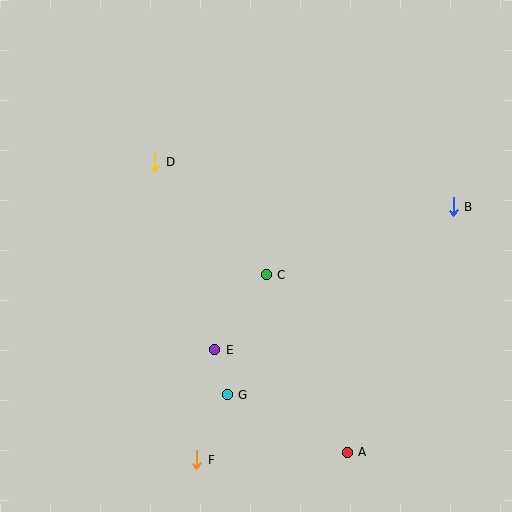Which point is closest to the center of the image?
Point C at (266, 275) is closest to the center.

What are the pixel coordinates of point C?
Point C is at (266, 275).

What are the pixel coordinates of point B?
Point B is at (453, 207).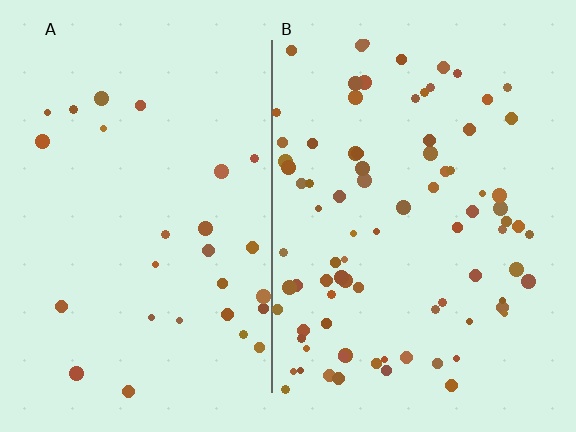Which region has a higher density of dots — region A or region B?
B (the right).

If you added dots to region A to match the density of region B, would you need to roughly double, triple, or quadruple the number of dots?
Approximately triple.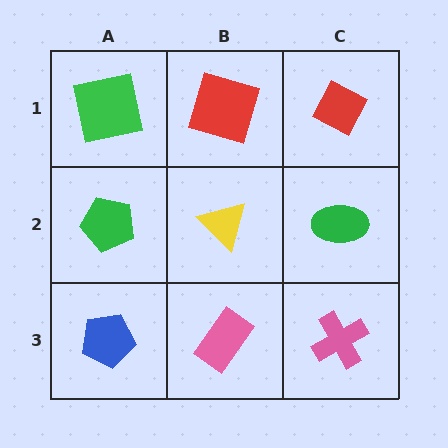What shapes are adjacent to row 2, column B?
A red square (row 1, column B), a pink rectangle (row 3, column B), a green pentagon (row 2, column A), a green ellipse (row 2, column C).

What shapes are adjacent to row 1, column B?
A yellow triangle (row 2, column B), a green square (row 1, column A), a red diamond (row 1, column C).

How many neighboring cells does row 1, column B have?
3.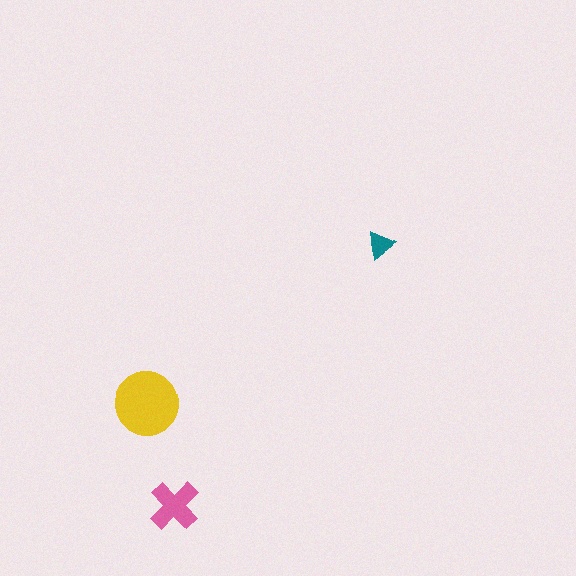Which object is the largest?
The yellow circle.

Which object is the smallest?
The teal triangle.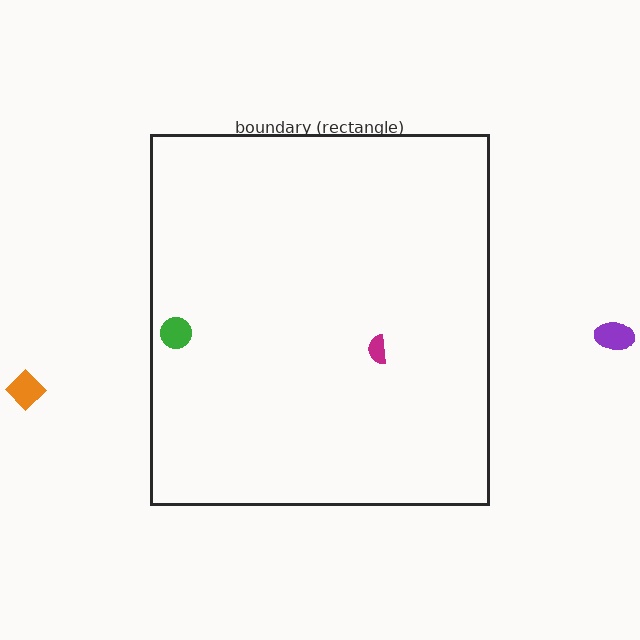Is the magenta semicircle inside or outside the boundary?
Inside.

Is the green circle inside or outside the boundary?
Inside.